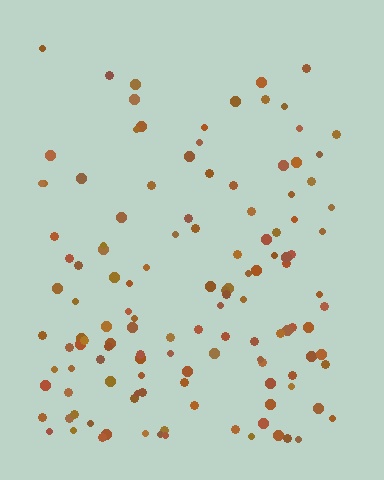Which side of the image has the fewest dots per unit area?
The top.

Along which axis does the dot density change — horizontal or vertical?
Vertical.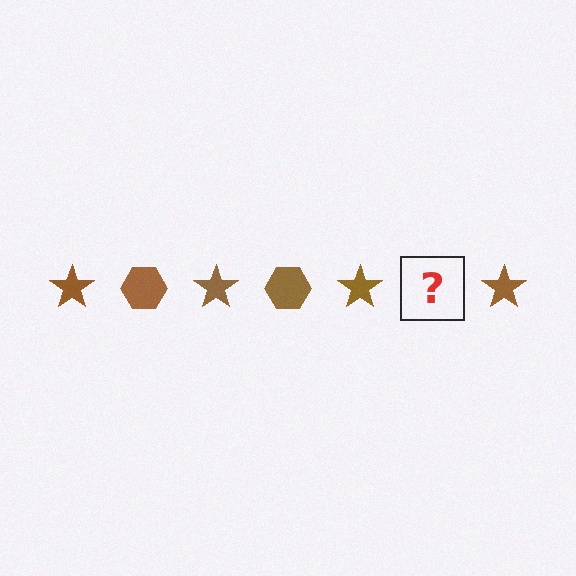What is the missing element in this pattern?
The missing element is a brown hexagon.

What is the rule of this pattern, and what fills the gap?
The rule is that the pattern cycles through star, hexagon shapes in brown. The gap should be filled with a brown hexagon.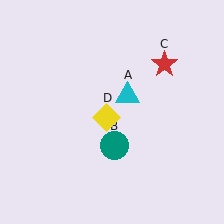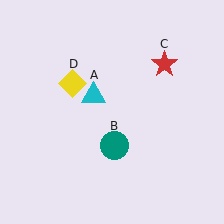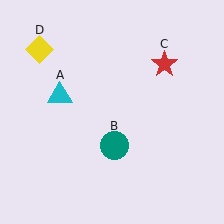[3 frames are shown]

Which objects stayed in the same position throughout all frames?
Teal circle (object B) and red star (object C) remained stationary.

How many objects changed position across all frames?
2 objects changed position: cyan triangle (object A), yellow diamond (object D).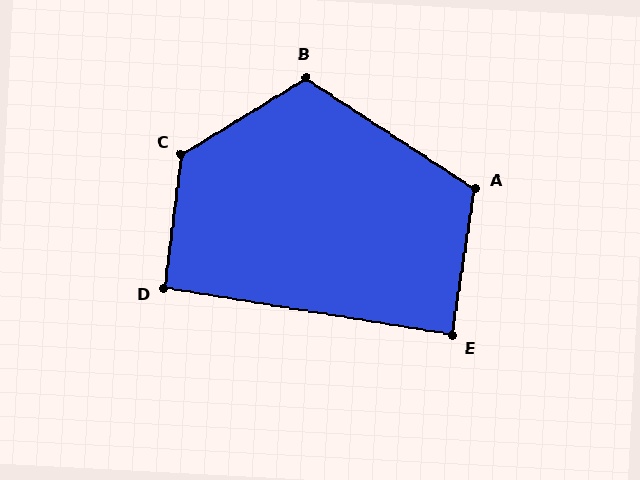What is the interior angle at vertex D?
Approximately 92 degrees (approximately right).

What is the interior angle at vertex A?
Approximately 114 degrees (obtuse).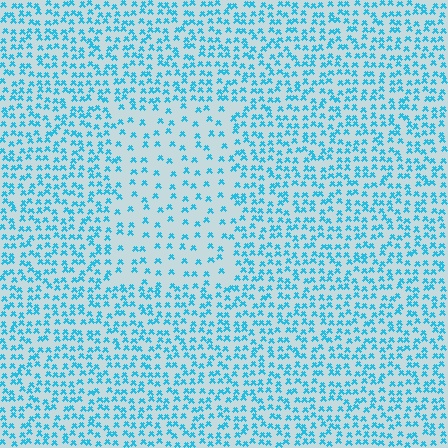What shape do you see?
I see a rectangle.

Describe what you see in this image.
The image contains small cyan elements arranged at two different densities. A rectangle-shaped region is visible where the elements are less densely packed than the surrounding area.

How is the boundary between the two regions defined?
The boundary is defined by a change in element density (approximately 2.2x ratio). All elements are the same color, size, and shape.